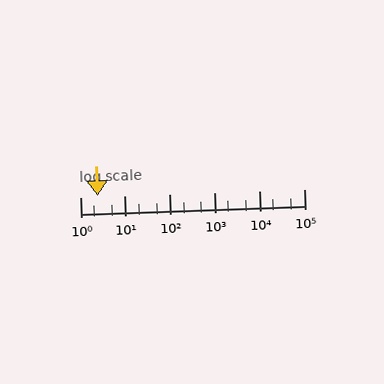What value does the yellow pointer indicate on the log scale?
The pointer indicates approximately 2.5.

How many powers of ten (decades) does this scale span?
The scale spans 5 decades, from 1 to 100000.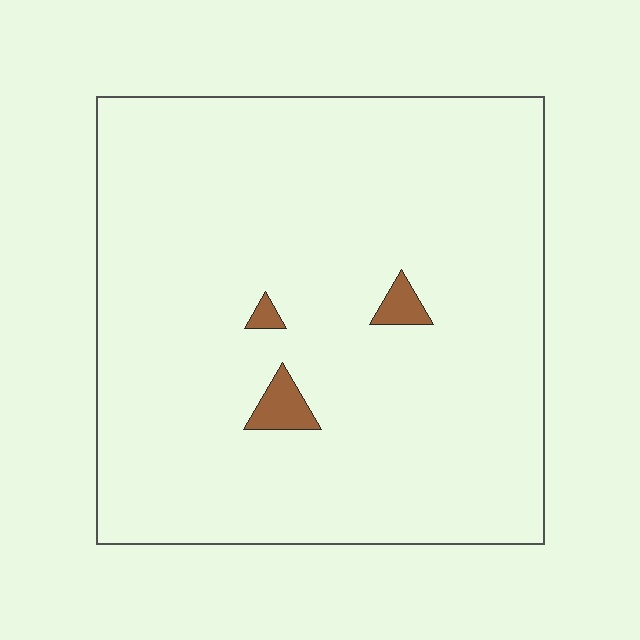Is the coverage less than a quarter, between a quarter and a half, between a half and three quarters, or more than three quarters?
Less than a quarter.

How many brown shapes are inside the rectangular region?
3.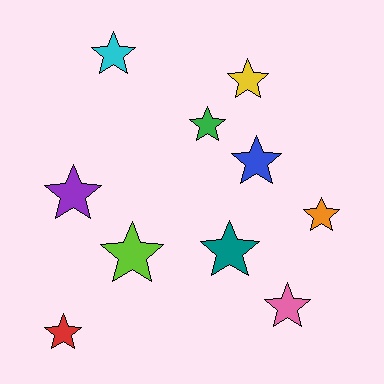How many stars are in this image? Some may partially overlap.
There are 10 stars.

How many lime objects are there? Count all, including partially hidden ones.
There is 1 lime object.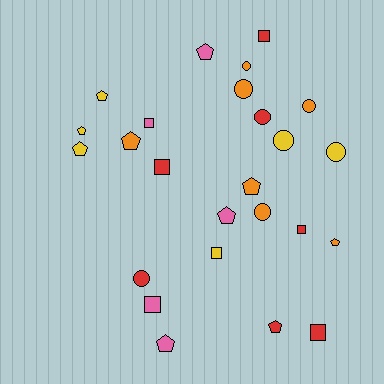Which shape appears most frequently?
Pentagon, with 10 objects.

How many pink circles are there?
There are no pink circles.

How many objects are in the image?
There are 25 objects.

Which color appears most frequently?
Orange, with 7 objects.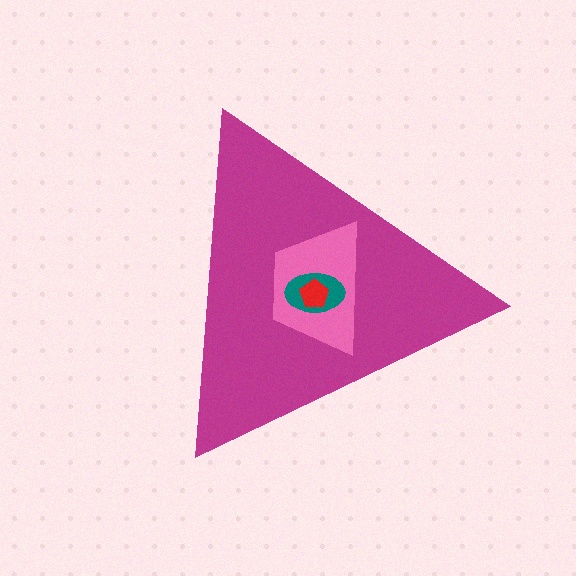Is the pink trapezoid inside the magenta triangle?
Yes.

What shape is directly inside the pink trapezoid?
The teal ellipse.